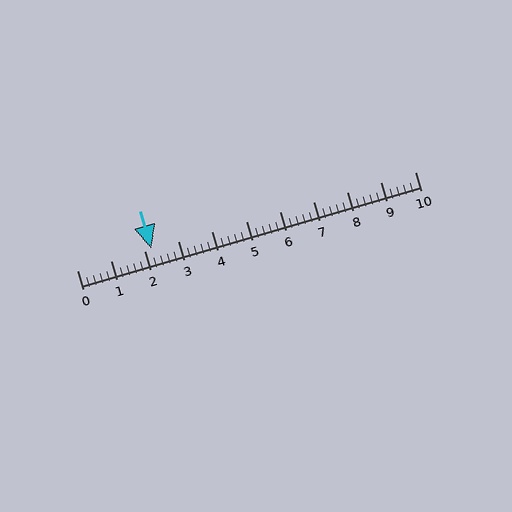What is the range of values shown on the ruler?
The ruler shows values from 0 to 10.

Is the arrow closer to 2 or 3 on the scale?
The arrow is closer to 2.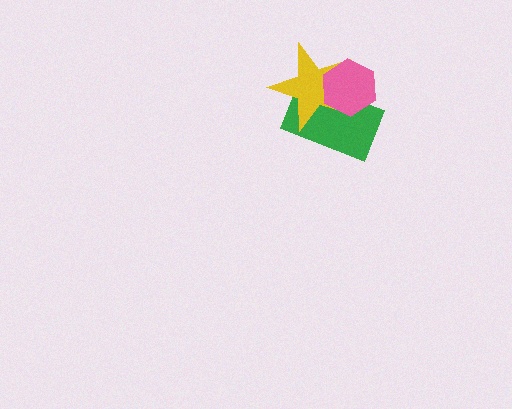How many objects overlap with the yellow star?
2 objects overlap with the yellow star.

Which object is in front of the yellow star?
The pink hexagon is in front of the yellow star.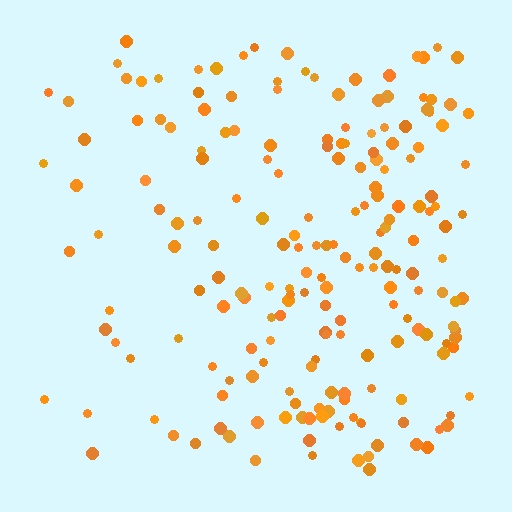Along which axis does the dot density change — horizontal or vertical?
Horizontal.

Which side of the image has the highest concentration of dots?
The right.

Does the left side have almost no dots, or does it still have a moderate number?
Still a moderate number, just noticeably fewer than the right.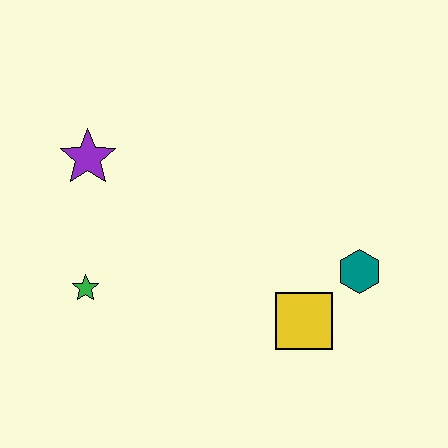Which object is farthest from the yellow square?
The purple star is farthest from the yellow square.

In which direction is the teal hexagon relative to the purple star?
The teal hexagon is to the right of the purple star.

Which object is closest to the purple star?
The green star is closest to the purple star.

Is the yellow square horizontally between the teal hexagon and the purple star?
Yes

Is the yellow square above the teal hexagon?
No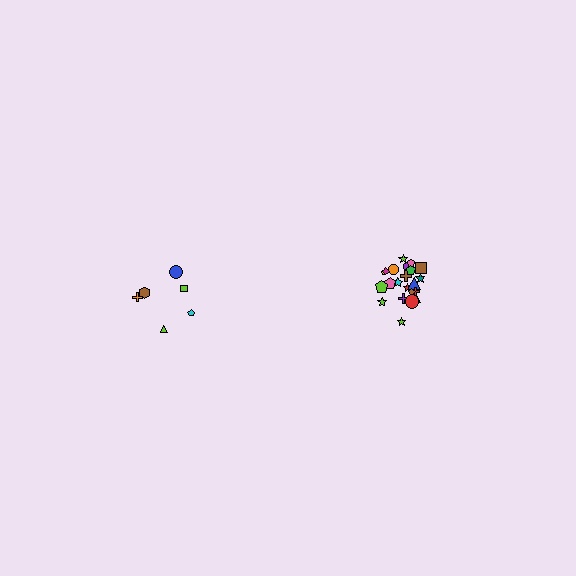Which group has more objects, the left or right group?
The right group.